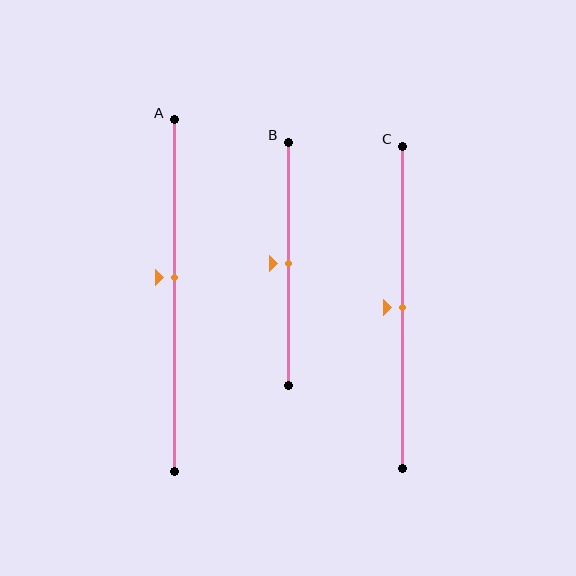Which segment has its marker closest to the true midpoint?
Segment B has its marker closest to the true midpoint.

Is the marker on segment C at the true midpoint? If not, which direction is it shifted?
Yes, the marker on segment C is at the true midpoint.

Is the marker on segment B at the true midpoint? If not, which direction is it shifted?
Yes, the marker on segment B is at the true midpoint.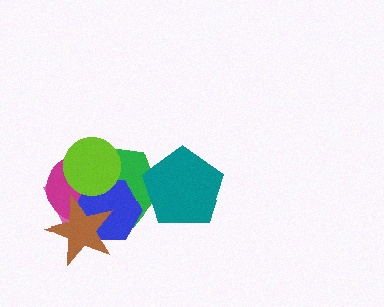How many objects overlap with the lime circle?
4 objects overlap with the lime circle.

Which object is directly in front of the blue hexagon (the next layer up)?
The brown star is directly in front of the blue hexagon.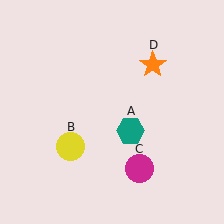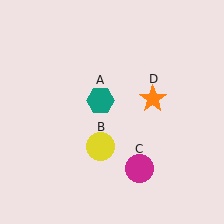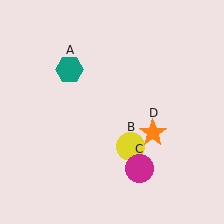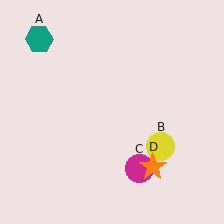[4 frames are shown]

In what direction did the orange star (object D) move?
The orange star (object D) moved down.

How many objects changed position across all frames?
3 objects changed position: teal hexagon (object A), yellow circle (object B), orange star (object D).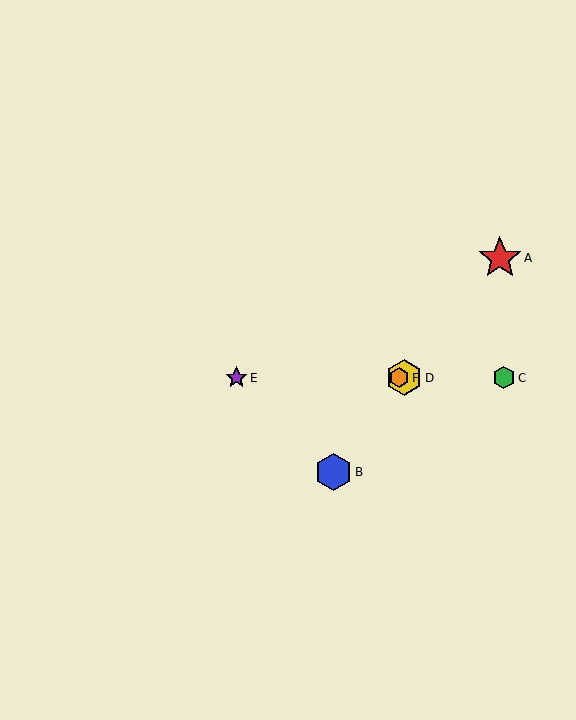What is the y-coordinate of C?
Object C is at y≈378.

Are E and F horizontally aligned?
Yes, both are at y≈378.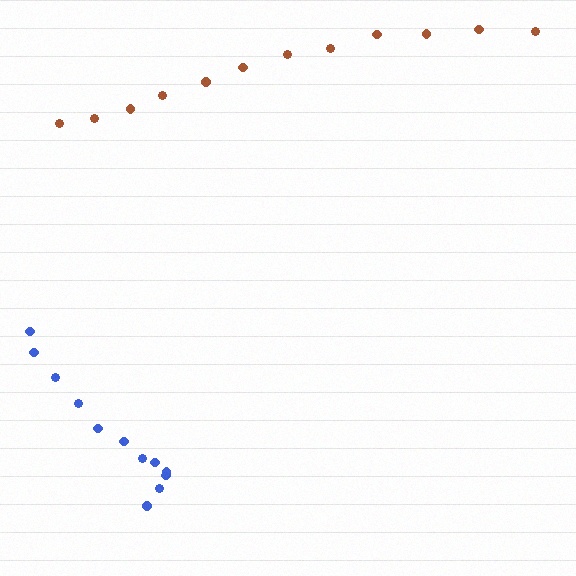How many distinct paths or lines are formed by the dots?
There are 2 distinct paths.